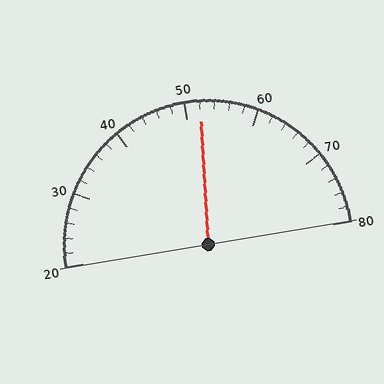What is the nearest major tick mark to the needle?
The nearest major tick mark is 50.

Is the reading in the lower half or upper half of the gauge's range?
The reading is in the upper half of the range (20 to 80).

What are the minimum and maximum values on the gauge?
The gauge ranges from 20 to 80.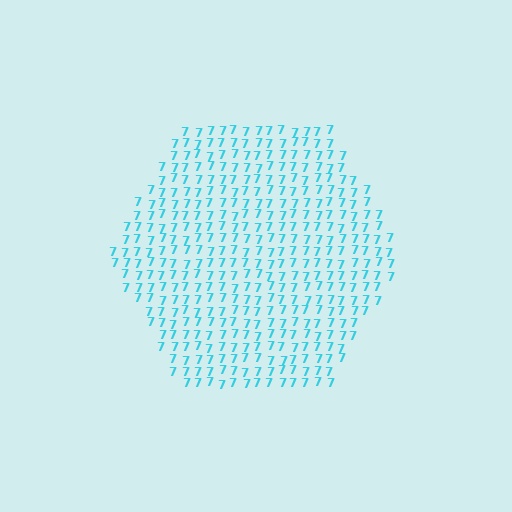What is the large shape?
The large shape is a hexagon.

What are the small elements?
The small elements are digit 7's.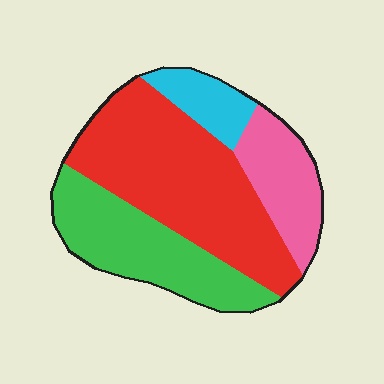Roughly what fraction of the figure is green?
Green covers roughly 30% of the figure.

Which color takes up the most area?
Red, at roughly 45%.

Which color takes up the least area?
Cyan, at roughly 10%.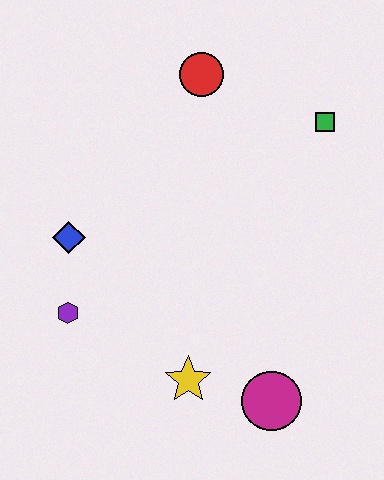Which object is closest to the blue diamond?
The purple hexagon is closest to the blue diamond.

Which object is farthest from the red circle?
The magenta circle is farthest from the red circle.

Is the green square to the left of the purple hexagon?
No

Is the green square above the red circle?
No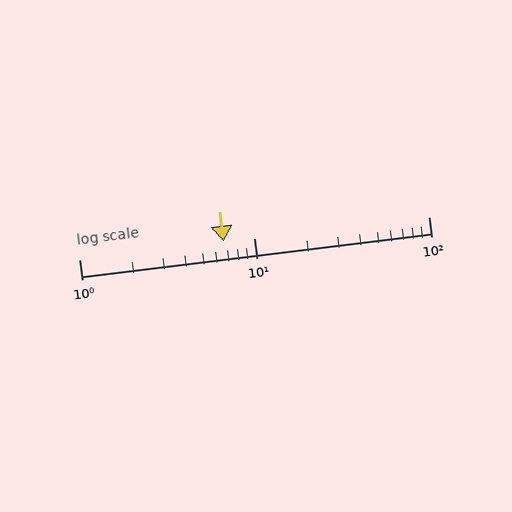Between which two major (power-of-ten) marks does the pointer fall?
The pointer is between 1 and 10.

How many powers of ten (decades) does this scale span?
The scale spans 2 decades, from 1 to 100.